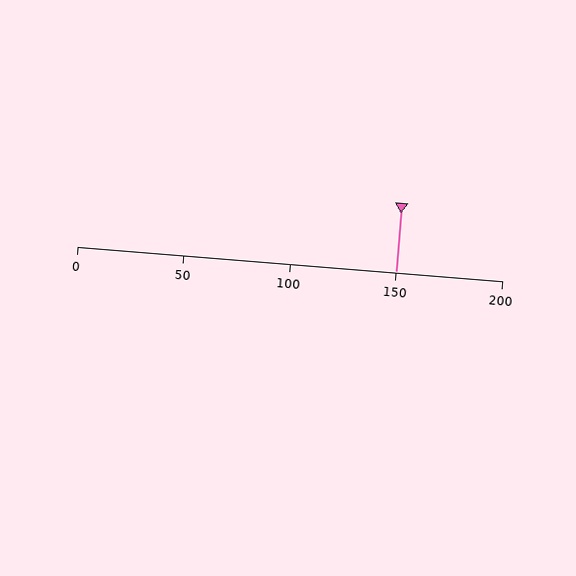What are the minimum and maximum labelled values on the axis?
The axis runs from 0 to 200.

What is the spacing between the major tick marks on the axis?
The major ticks are spaced 50 apart.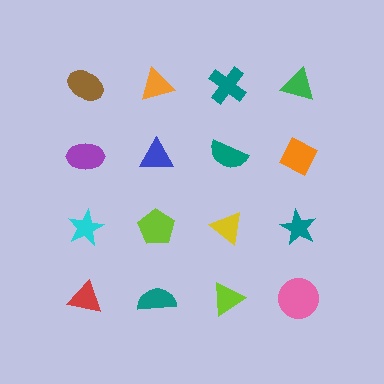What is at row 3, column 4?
A teal star.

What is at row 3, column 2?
A lime pentagon.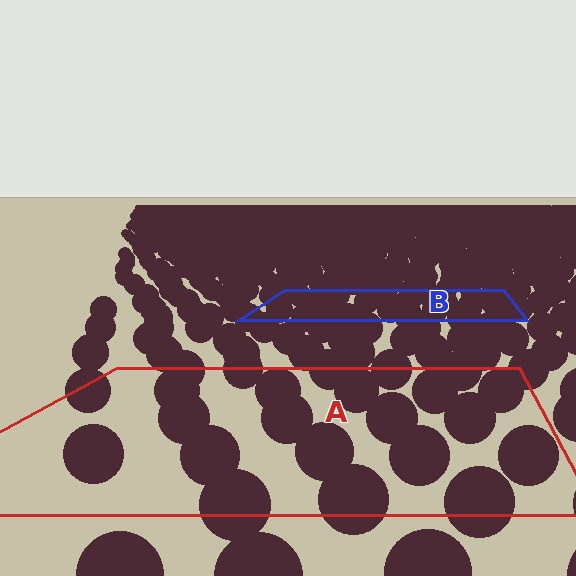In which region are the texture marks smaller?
The texture marks are smaller in region B, because it is farther away.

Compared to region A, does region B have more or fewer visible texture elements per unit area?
Region B has more texture elements per unit area — they are packed more densely because it is farther away.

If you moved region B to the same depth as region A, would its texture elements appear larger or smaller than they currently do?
They would appear larger. At a closer depth, the same texture elements are projected at a bigger on-screen size.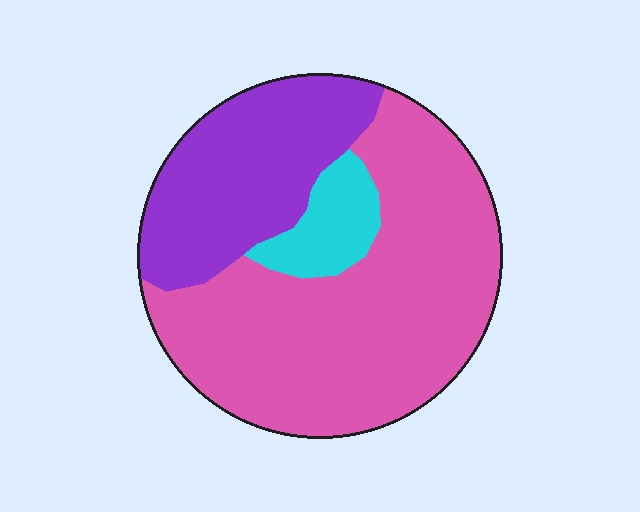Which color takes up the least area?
Cyan, at roughly 10%.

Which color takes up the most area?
Pink, at roughly 60%.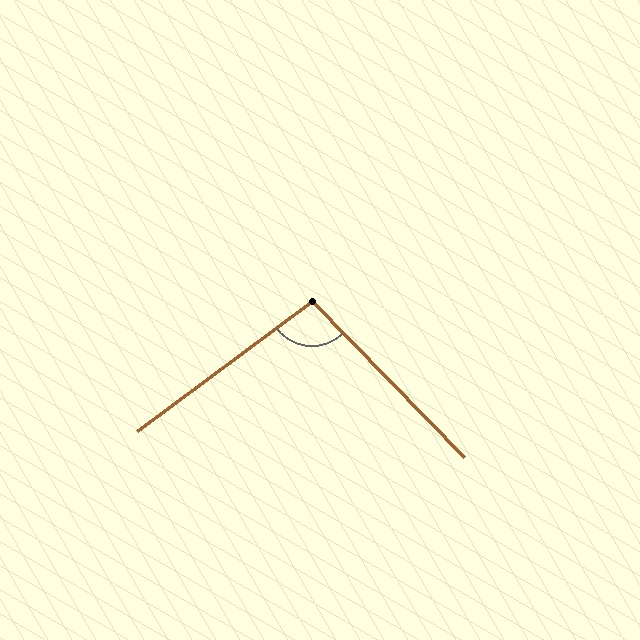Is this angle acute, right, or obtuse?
It is obtuse.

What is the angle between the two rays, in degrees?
Approximately 98 degrees.